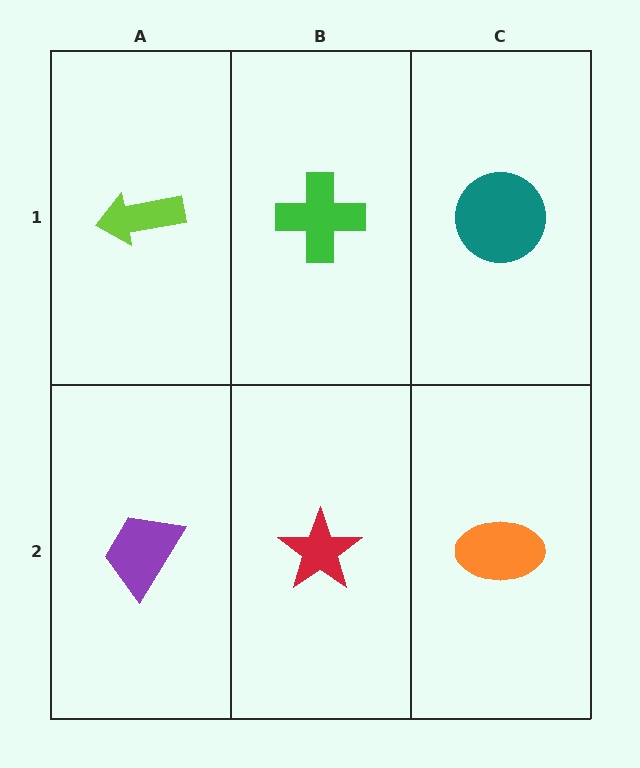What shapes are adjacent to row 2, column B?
A green cross (row 1, column B), a purple trapezoid (row 2, column A), an orange ellipse (row 2, column C).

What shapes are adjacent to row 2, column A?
A lime arrow (row 1, column A), a red star (row 2, column B).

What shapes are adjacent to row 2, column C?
A teal circle (row 1, column C), a red star (row 2, column B).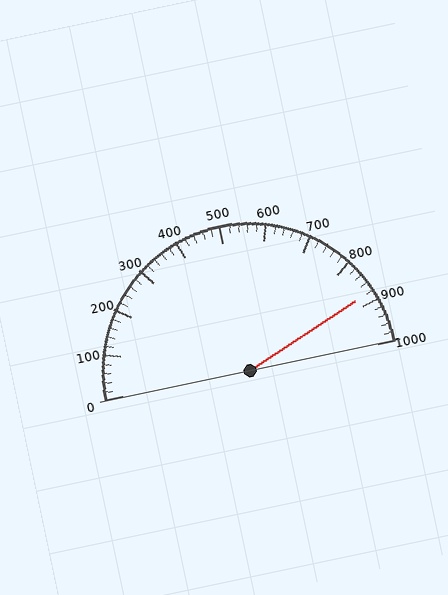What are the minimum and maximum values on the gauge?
The gauge ranges from 0 to 1000.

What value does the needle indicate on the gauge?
The needle indicates approximately 880.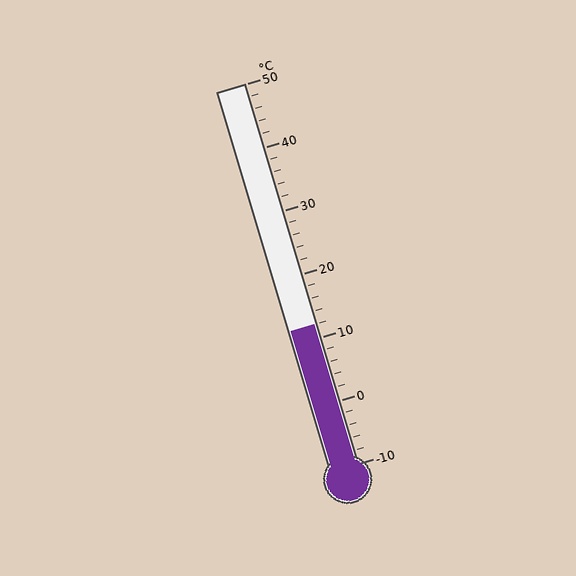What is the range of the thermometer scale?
The thermometer scale ranges from -10°C to 50°C.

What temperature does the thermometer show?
The thermometer shows approximately 12°C.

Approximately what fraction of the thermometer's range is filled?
The thermometer is filled to approximately 35% of its range.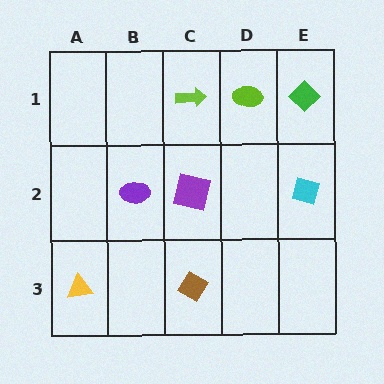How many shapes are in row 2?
3 shapes.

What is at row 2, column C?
A purple square.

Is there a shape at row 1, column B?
No, that cell is empty.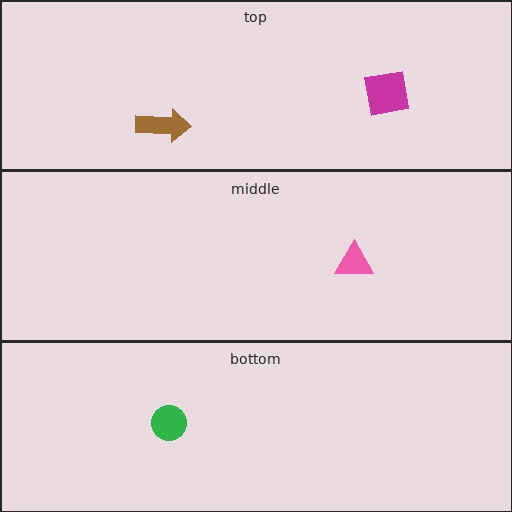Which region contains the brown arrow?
The top region.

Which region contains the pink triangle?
The middle region.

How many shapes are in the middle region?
1.